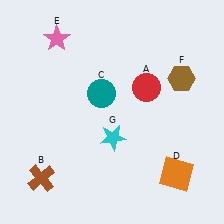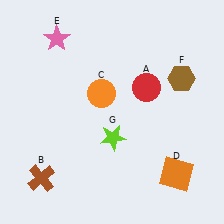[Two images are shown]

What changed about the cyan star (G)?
In Image 1, G is cyan. In Image 2, it changed to lime.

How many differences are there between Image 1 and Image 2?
There are 2 differences between the two images.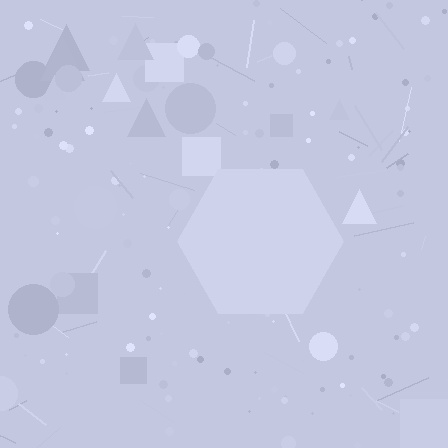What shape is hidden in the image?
A hexagon is hidden in the image.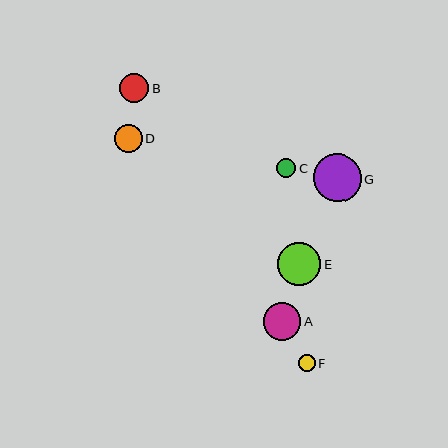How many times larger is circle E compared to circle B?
Circle E is approximately 1.5 times the size of circle B.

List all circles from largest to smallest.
From largest to smallest: G, E, A, B, D, C, F.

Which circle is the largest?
Circle G is the largest with a size of approximately 48 pixels.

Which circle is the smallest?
Circle F is the smallest with a size of approximately 17 pixels.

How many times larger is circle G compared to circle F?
Circle G is approximately 2.8 times the size of circle F.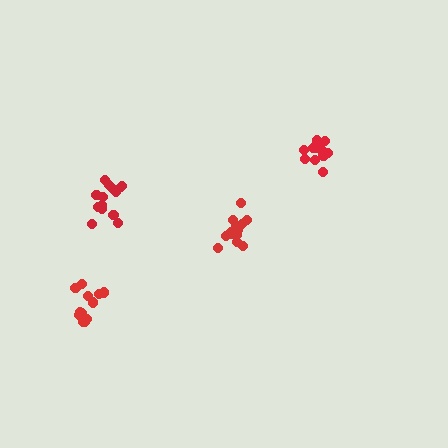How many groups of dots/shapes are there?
There are 4 groups.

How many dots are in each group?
Group 1: 14 dots, Group 2: 15 dots, Group 3: 14 dots, Group 4: 12 dots (55 total).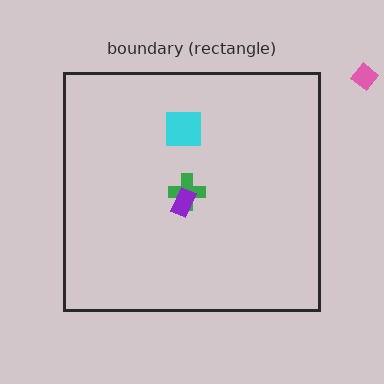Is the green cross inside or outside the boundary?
Inside.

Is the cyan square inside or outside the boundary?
Inside.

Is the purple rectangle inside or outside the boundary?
Inside.